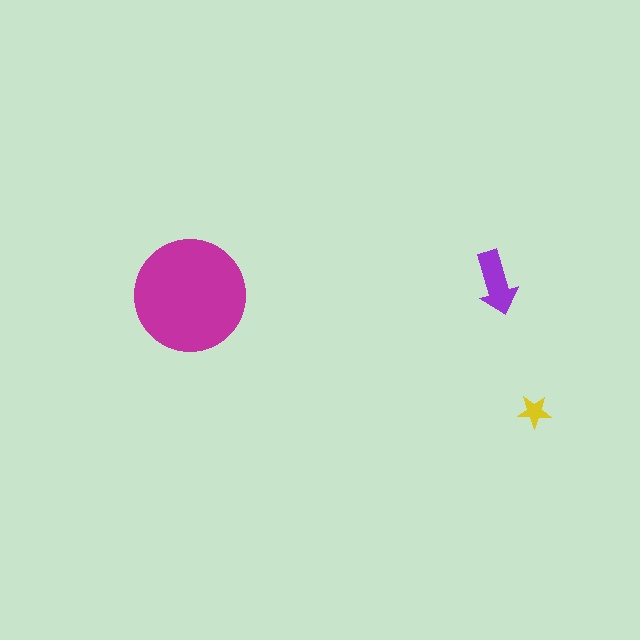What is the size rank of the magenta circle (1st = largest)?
1st.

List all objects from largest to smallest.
The magenta circle, the purple arrow, the yellow star.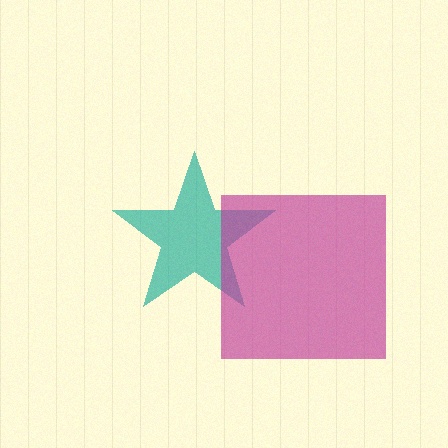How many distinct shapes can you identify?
There are 2 distinct shapes: a teal star, a magenta square.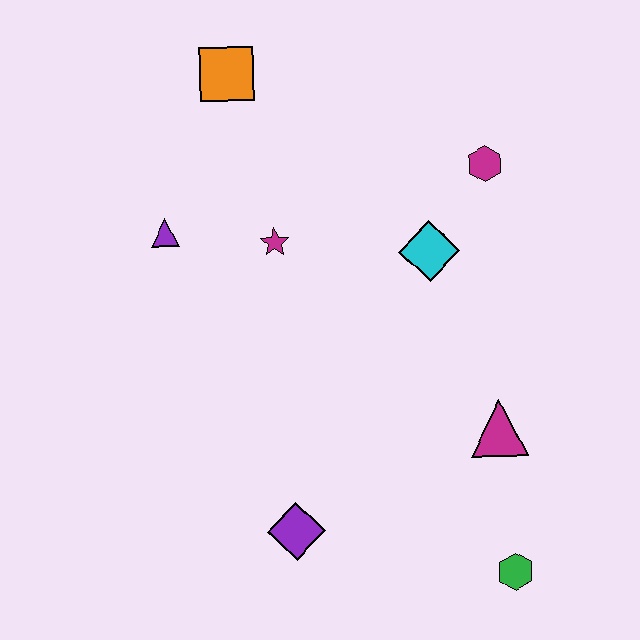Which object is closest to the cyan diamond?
The magenta hexagon is closest to the cyan diamond.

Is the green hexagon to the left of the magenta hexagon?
No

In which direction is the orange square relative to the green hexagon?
The orange square is above the green hexagon.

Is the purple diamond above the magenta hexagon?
No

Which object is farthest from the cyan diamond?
The green hexagon is farthest from the cyan diamond.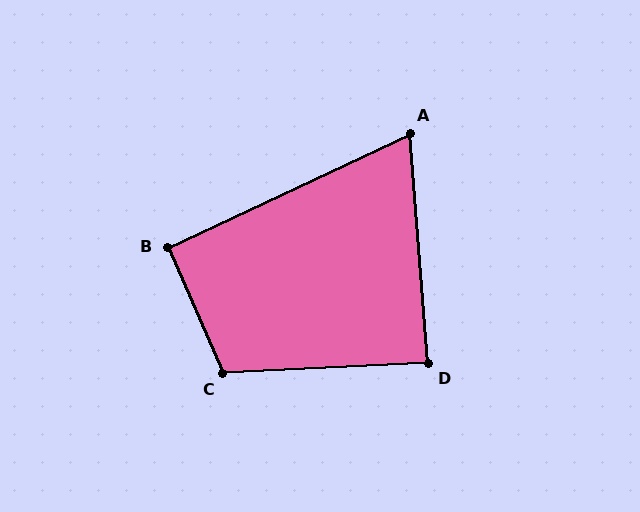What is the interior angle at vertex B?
Approximately 92 degrees (approximately right).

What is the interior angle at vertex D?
Approximately 88 degrees (approximately right).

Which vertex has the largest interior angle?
C, at approximately 111 degrees.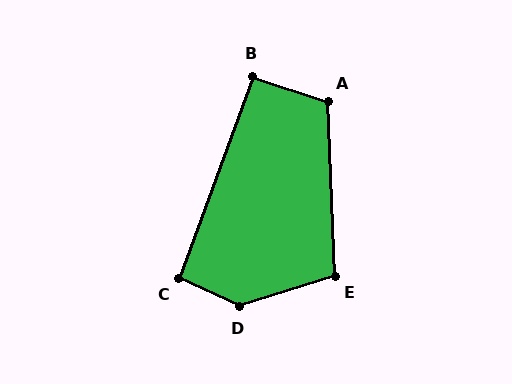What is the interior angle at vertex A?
Approximately 111 degrees (obtuse).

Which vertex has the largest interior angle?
D, at approximately 138 degrees.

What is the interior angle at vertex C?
Approximately 95 degrees (approximately right).